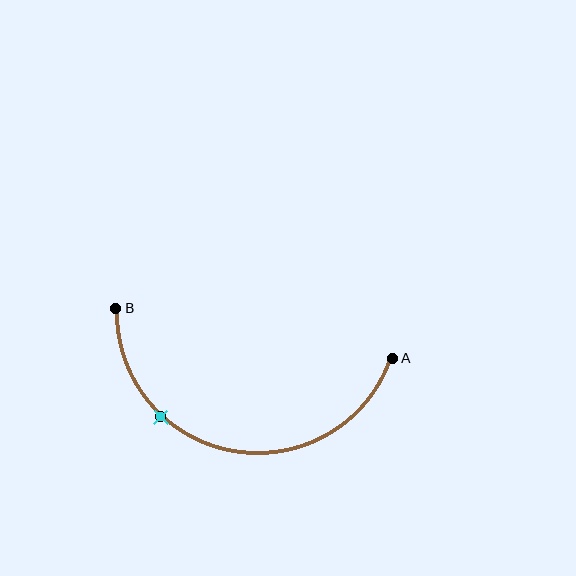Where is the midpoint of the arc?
The arc midpoint is the point on the curve farthest from the straight line joining A and B. It sits below that line.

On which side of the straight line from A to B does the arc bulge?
The arc bulges below the straight line connecting A and B.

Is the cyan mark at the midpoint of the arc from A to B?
No. The cyan mark lies on the arc but is closer to endpoint B. The arc midpoint would be at the point on the curve equidistant along the arc from both A and B.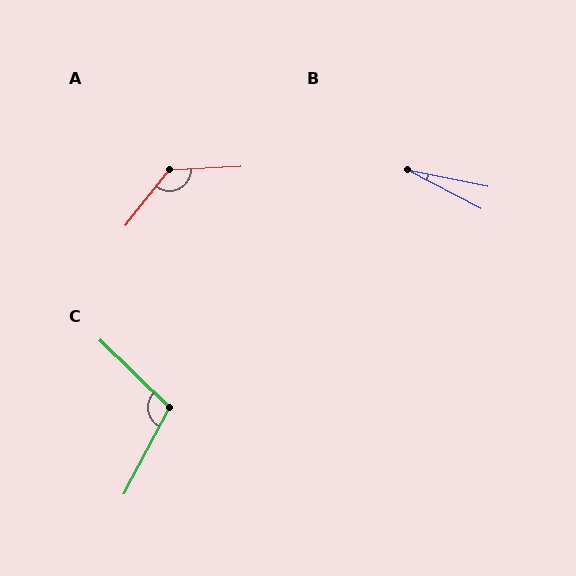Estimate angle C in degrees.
Approximately 106 degrees.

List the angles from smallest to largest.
B (16°), C (106°), A (131°).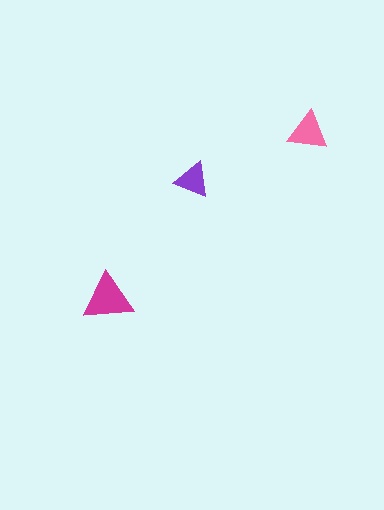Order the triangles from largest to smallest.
the magenta one, the pink one, the purple one.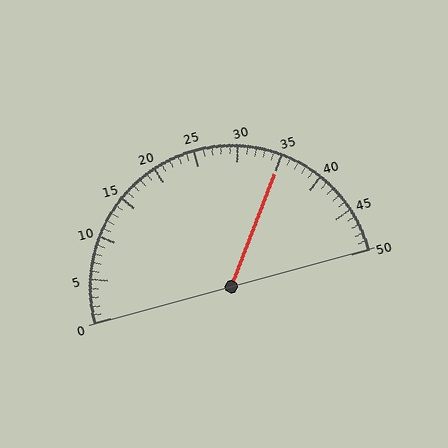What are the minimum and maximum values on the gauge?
The gauge ranges from 0 to 50.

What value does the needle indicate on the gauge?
The needle indicates approximately 35.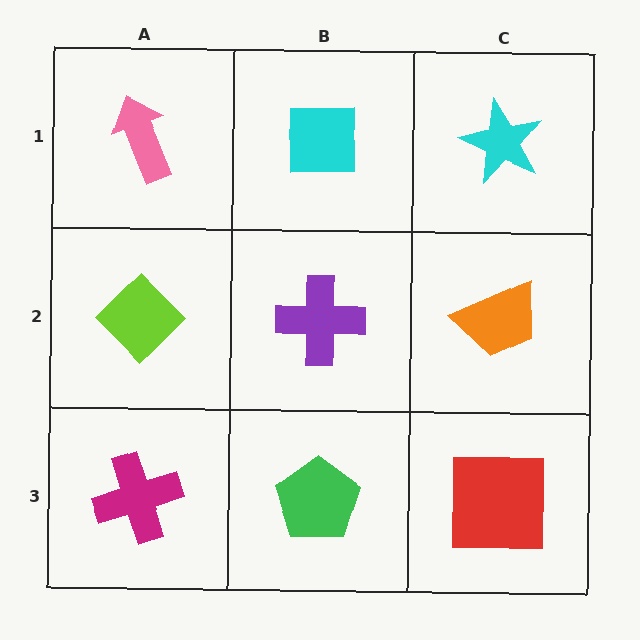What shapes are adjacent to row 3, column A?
A lime diamond (row 2, column A), a green pentagon (row 3, column B).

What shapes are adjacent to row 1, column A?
A lime diamond (row 2, column A), a cyan square (row 1, column B).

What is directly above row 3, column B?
A purple cross.